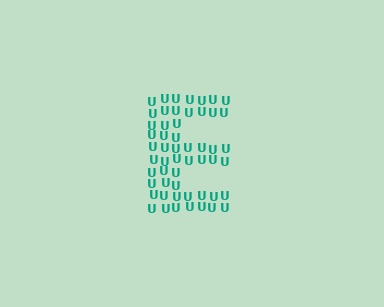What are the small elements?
The small elements are letter U's.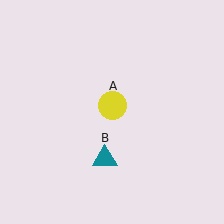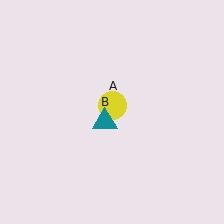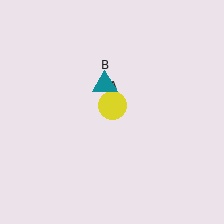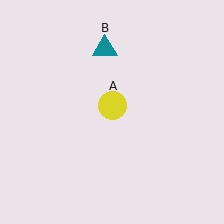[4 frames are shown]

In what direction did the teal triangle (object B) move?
The teal triangle (object B) moved up.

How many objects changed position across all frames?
1 object changed position: teal triangle (object B).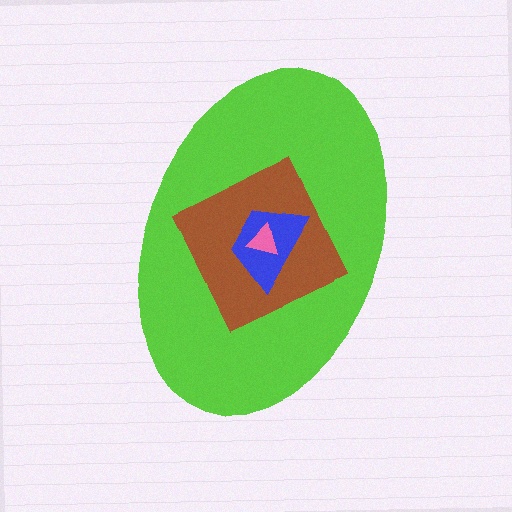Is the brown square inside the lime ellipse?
Yes.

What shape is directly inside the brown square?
The blue trapezoid.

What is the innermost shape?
The pink triangle.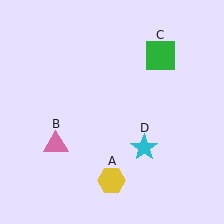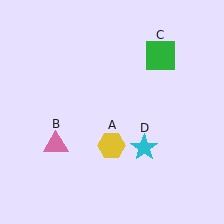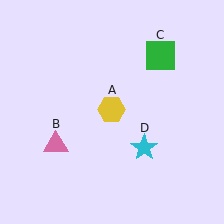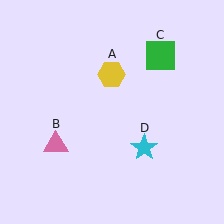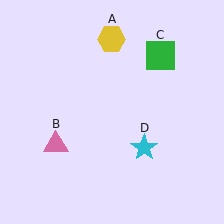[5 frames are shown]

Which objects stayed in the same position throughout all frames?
Pink triangle (object B) and green square (object C) and cyan star (object D) remained stationary.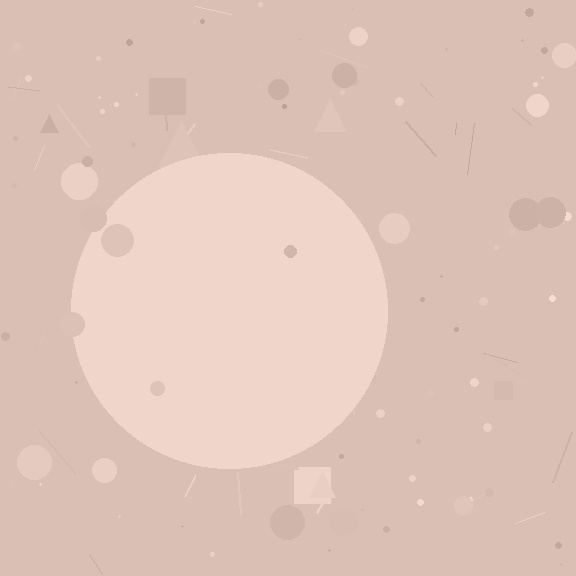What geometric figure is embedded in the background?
A circle is embedded in the background.